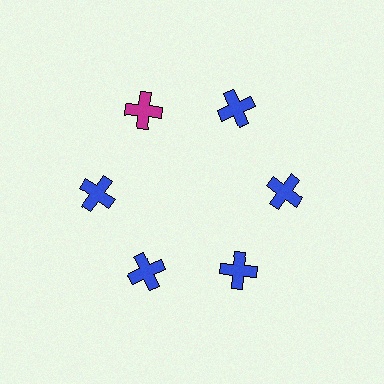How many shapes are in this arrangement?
There are 6 shapes arranged in a ring pattern.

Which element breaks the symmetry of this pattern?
The magenta cross at roughly the 11 o'clock position breaks the symmetry. All other shapes are blue crosses.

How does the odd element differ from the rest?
It has a different color: magenta instead of blue.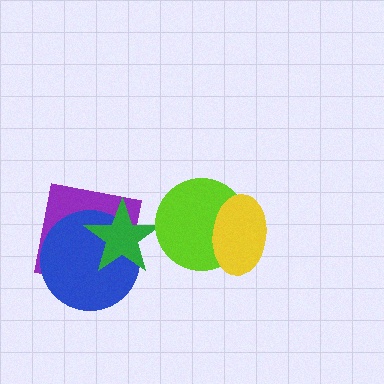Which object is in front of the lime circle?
The yellow ellipse is in front of the lime circle.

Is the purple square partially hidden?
Yes, it is partially covered by another shape.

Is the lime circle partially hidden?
Yes, it is partially covered by another shape.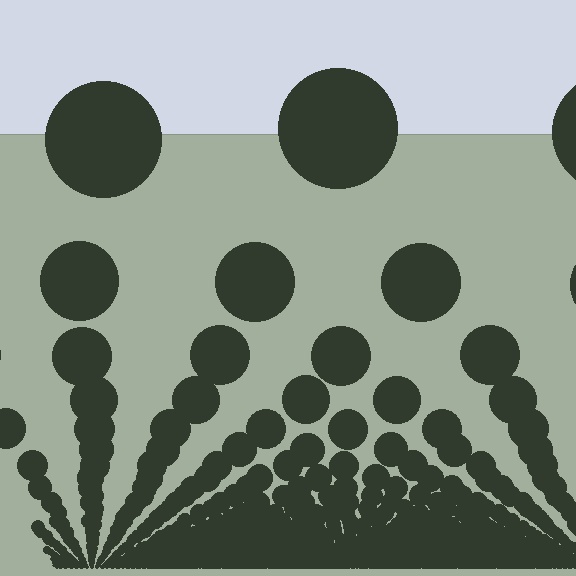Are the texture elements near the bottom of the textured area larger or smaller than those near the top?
Smaller. The gradient is inverted — elements near the bottom are smaller and denser.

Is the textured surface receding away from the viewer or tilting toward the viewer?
The surface appears to tilt toward the viewer. Texture elements get larger and sparser toward the top.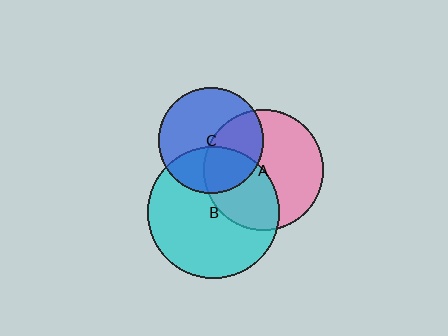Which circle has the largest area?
Circle B (cyan).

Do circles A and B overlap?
Yes.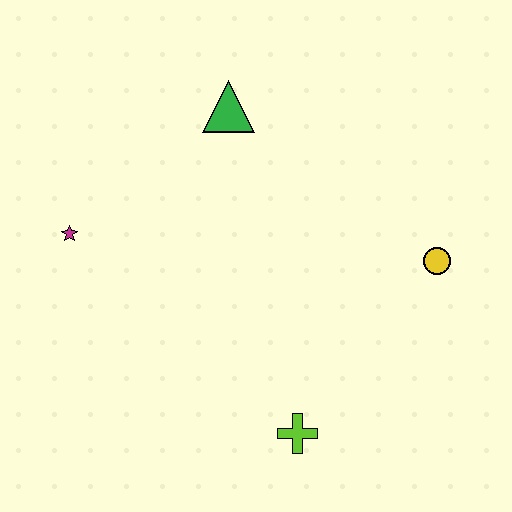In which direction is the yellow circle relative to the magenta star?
The yellow circle is to the right of the magenta star.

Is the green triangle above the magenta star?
Yes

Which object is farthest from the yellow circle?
The magenta star is farthest from the yellow circle.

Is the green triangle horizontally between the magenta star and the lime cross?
Yes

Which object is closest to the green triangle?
The magenta star is closest to the green triangle.